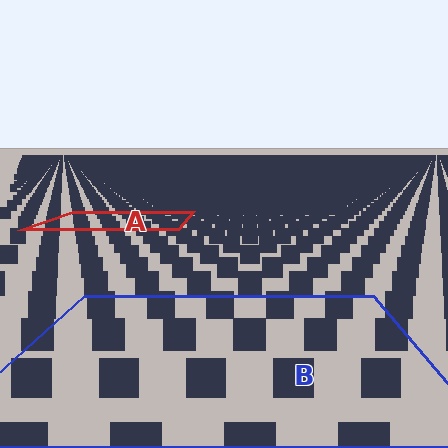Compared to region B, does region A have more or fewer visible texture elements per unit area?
Region A has more texture elements per unit area — they are packed more densely because it is farther away.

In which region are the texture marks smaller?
The texture marks are smaller in region A, because it is farther away.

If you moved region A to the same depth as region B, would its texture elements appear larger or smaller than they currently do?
They would appear larger. At a closer depth, the same texture elements are projected at a bigger on-screen size.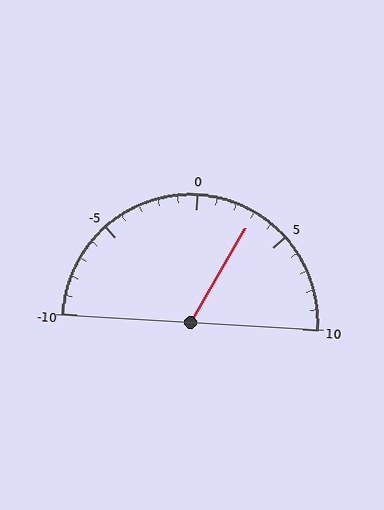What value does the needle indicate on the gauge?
The needle indicates approximately 3.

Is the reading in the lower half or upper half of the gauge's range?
The reading is in the upper half of the range (-10 to 10).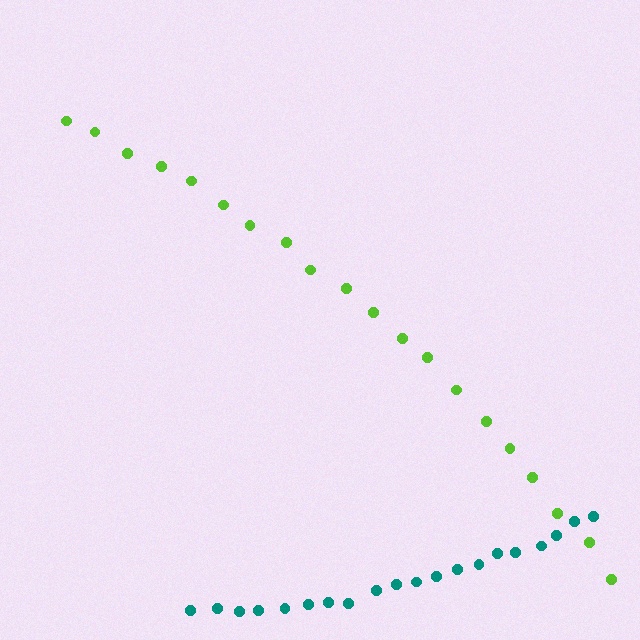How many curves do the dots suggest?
There are 2 distinct paths.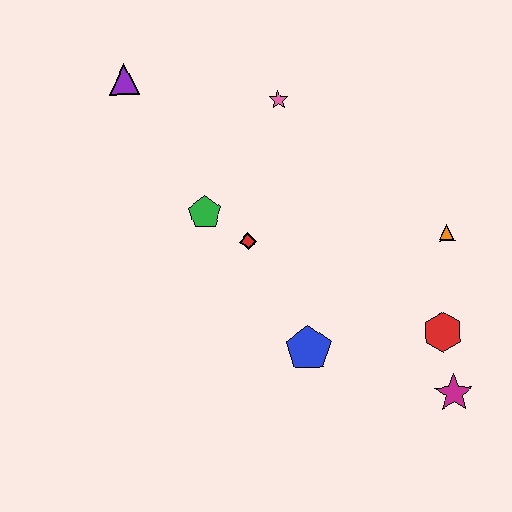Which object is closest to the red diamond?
The green pentagon is closest to the red diamond.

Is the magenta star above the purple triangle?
No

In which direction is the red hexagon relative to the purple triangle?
The red hexagon is to the right of the purple triangle.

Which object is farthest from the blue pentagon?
The purple triangle is farthest from the blue pentagon.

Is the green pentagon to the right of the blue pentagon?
No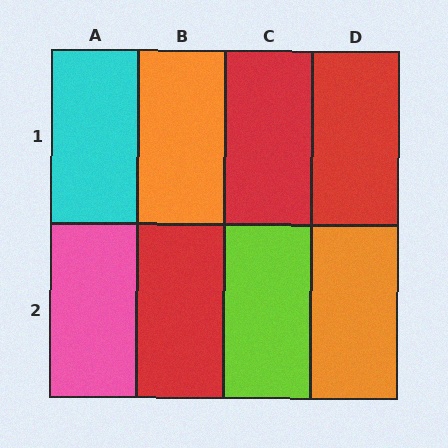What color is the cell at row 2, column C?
Lime.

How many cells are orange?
2 cells are orange.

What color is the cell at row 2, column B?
Red.